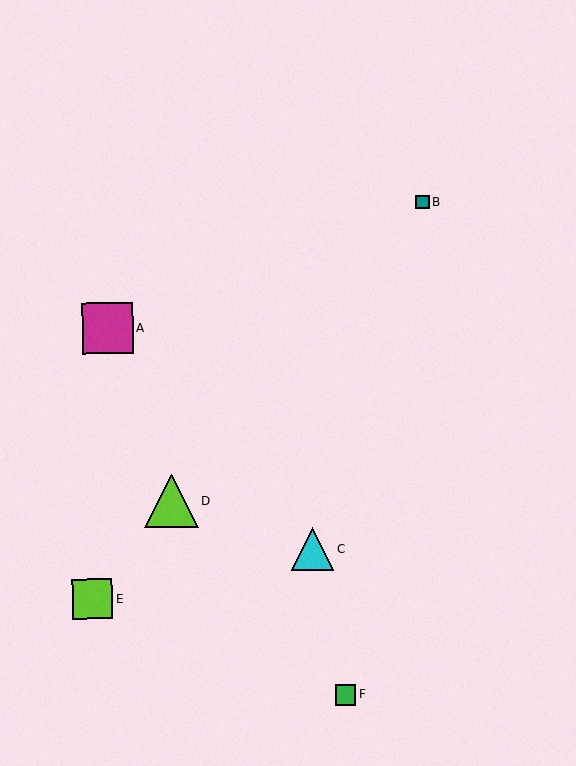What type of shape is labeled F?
Shape F is a green square.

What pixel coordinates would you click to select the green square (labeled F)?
Click at (346, 695) to select the green square F.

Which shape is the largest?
The lime triangle (labeled D) is the largest.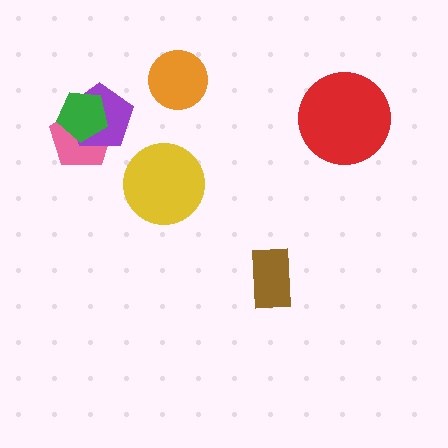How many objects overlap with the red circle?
0 objects overlap with the red circle.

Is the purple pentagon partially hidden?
Yes, it is partially covered by another shape.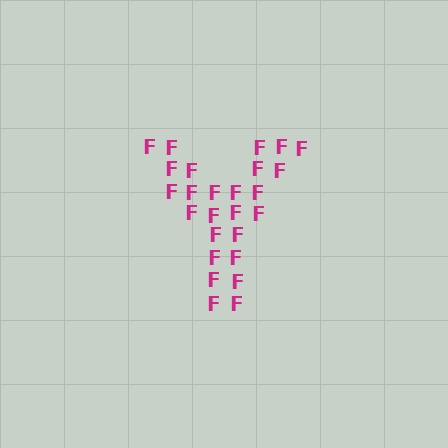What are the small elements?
The small elements are letter F's.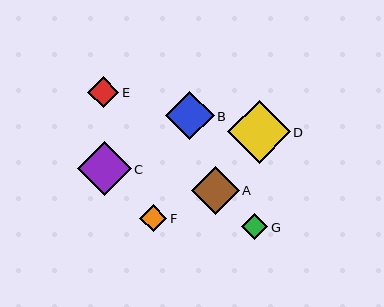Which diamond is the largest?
Diamond D is the largest with a size of approximately 63 pixels.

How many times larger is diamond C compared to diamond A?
Diamond C is approximately 1.1 times the size of diamond A.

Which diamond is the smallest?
Diamond G is the smallest with a size of approximately 26 pixels.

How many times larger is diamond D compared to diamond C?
Diamond D is approximately 1.2 times the size of diamond C.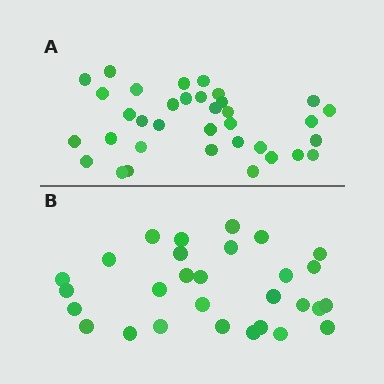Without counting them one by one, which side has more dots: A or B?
Region A (the top region) has more dots.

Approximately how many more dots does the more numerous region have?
Region A has about 6 more dots than region B.